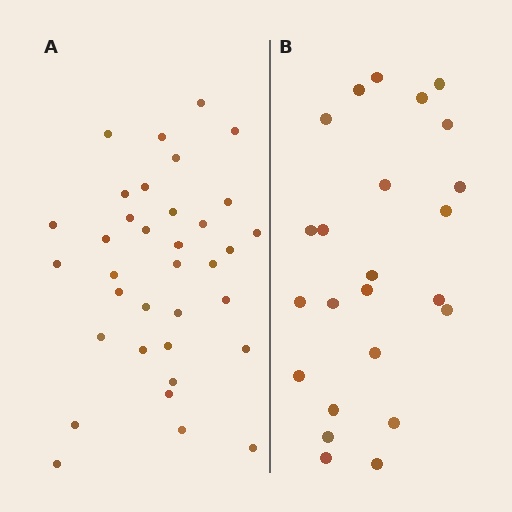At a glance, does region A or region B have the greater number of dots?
Region A (the left region) has more dots.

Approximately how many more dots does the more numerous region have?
Region A has roughly 12 or so more dots than region B.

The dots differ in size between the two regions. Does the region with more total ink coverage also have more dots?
No. Region B has more total ink coverage because its dots are larger, but region A actually contains more individual dots. Total area can be misleading — the number of items is what matters here.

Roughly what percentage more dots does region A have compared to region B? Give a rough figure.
About 45% more.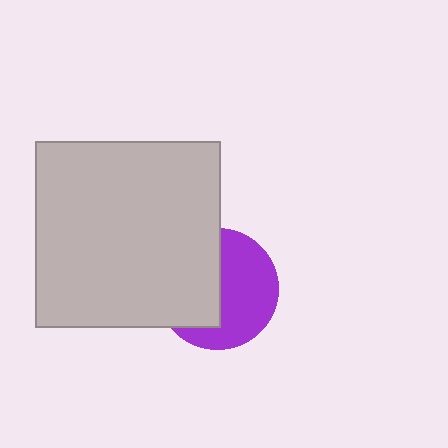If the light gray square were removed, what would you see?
You would see the complete purple circle.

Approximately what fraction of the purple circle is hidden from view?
Roughly 47% of the purple circle is hidden behind the light gray square.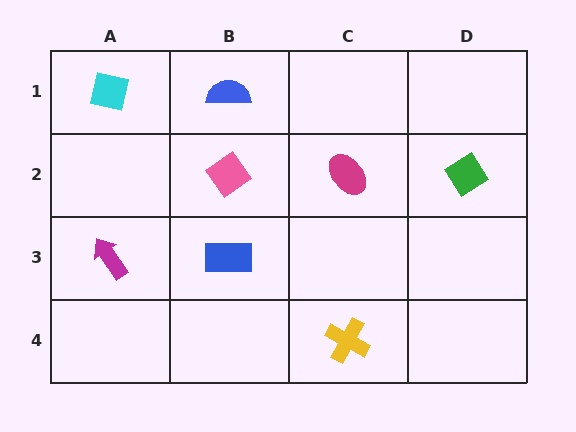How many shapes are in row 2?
3 shapes.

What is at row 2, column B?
A pink diamond.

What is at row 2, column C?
A magenta ellipse.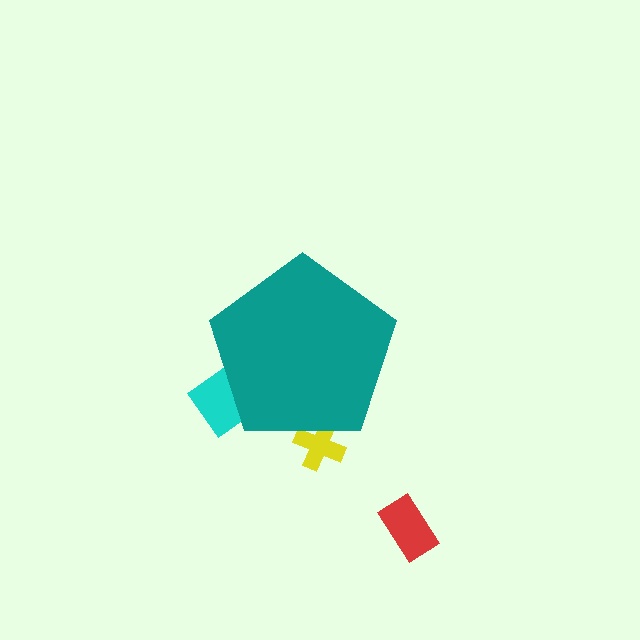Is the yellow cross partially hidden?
Yes, the yellow cross is partially hidden behind the teal pentagon.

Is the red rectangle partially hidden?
No, the red rectangle is fully visible.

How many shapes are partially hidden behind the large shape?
2 shapes are partially hidden.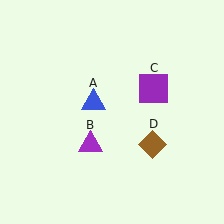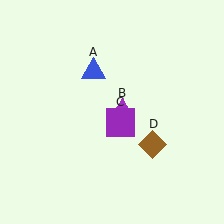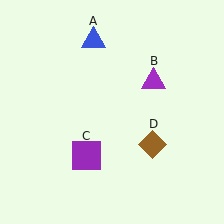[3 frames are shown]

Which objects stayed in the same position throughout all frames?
Brown diamond (object D) remained stationary.